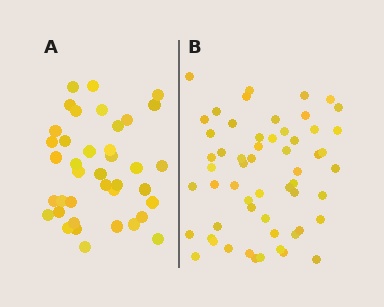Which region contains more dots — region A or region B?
Region B (the right region) has more dots.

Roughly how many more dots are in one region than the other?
Region B has approximately 20 more dots than region A.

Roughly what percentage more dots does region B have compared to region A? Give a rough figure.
About 45% more.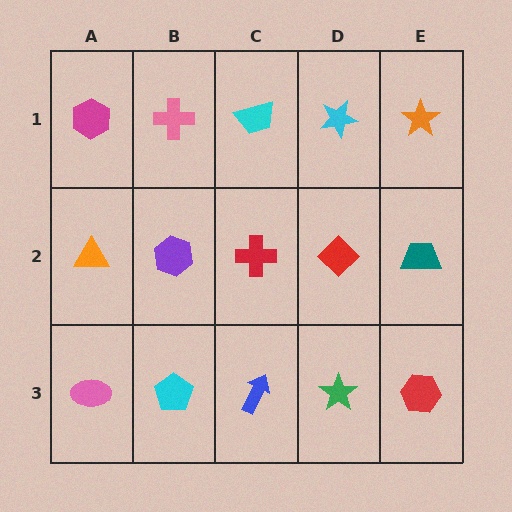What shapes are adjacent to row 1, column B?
A purple hexagon (row 2, column B), a magenta hexagon (row 1, column A), a cyan trapezoid (row 1, column C).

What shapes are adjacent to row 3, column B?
A purple hexagon (row 2, column B), a pink ellipse (row 3, column A), a blue arrow (row 3, column C).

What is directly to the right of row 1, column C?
A cyan star.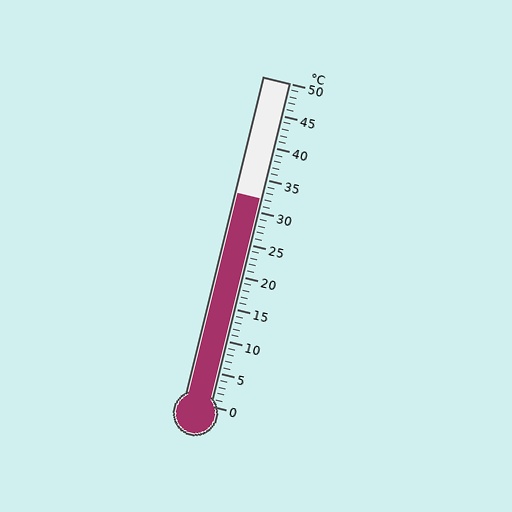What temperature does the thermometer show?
The thermometer shows approximately 32°C.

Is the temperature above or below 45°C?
The temperature is below 45°C.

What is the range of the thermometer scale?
The thermometer scale ranges from 0°C to 50°C.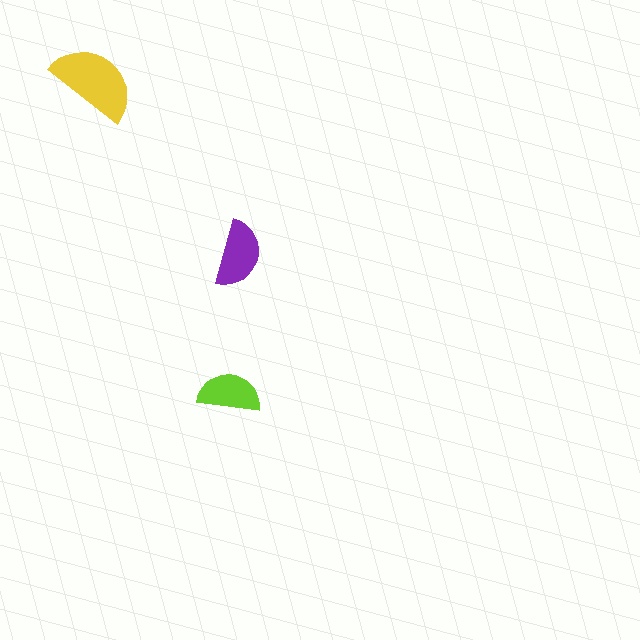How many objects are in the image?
There are 3 objects in the image.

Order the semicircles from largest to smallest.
the yellow one, the purple one, the lime one.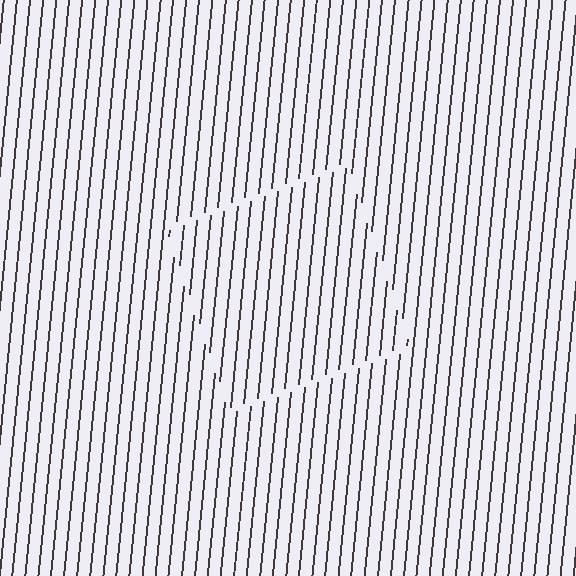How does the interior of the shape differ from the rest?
The interior of the shape contains the same grating, shifted by half a period — the contour is defined by the phase discontinuity where line-ends from the inner and outer gratings abut.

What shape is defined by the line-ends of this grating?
An illusory square. The interior of the shape contains the same grating, shifted by half a period — the contour is defined by the phase discontinuity where line-ends from the inner and outer gratings abut.